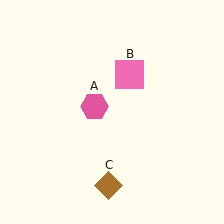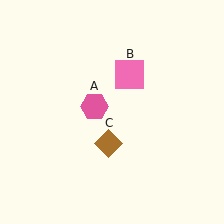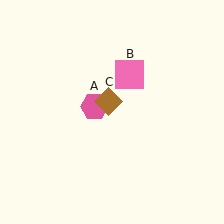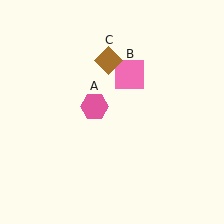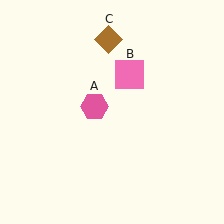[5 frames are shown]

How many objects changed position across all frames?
1 object changed position: brown diamond (object C).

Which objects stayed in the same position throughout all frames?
Pink hexagon (object A) and pink square (object B) remained stationary.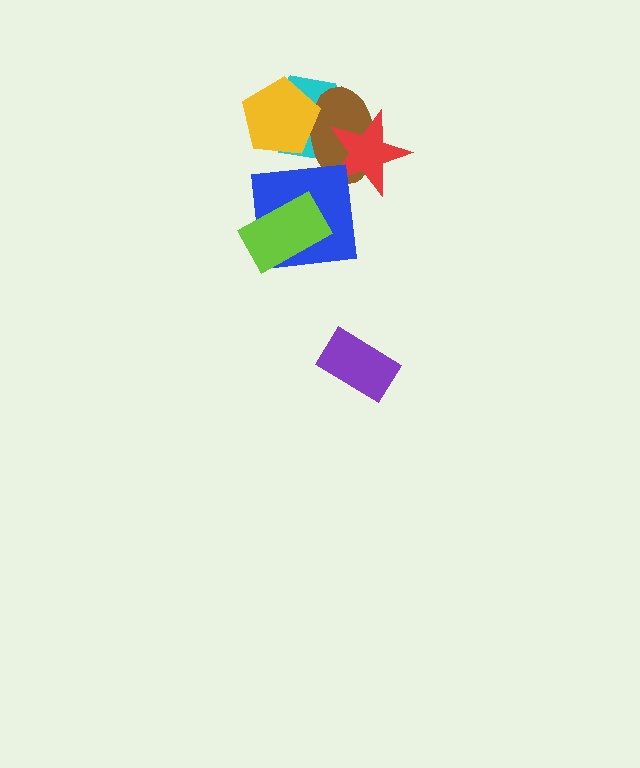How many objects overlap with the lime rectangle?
1 object overlaps with the lime rectangle.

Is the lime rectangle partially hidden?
No, no other shape covers it.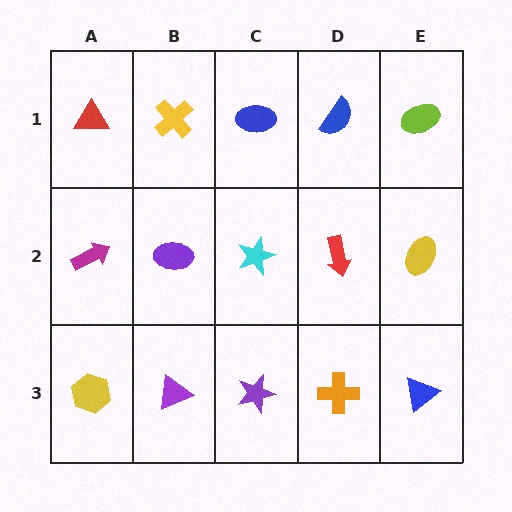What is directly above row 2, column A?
A red triangle.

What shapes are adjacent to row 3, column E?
A yellow ellipse (row 2, column E), an orange cross (row 3, column D).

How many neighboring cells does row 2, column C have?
4.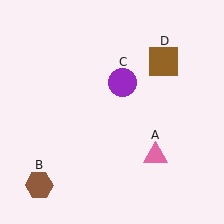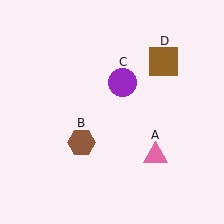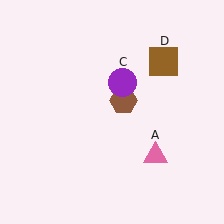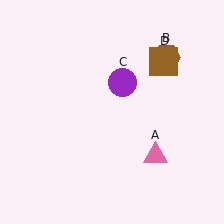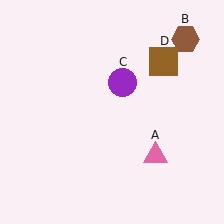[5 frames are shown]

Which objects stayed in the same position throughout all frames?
Pink triangle (object A) and purple circle (object C) and brown square (object D) remained stationary.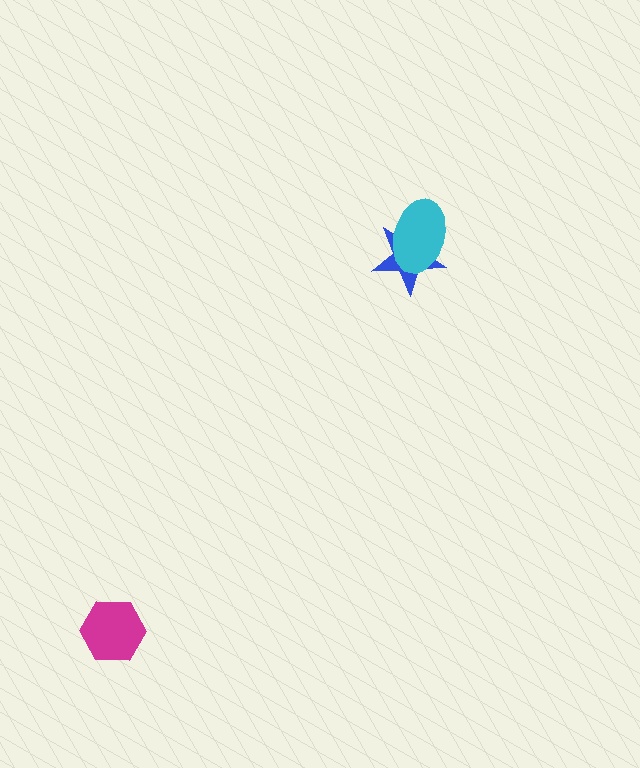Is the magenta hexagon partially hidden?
No, no other shape covers it.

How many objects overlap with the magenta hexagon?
0 objects overlap with the magenta hexagon.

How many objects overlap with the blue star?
1 object overlaps with the blue star.